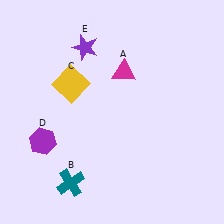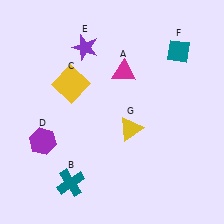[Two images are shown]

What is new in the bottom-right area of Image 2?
A yellow triangle (G) was added in the bottom-right area of Image 2.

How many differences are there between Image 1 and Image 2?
There are 2 differences between the two images.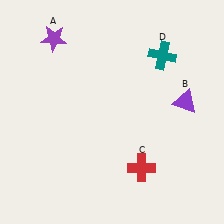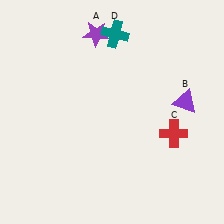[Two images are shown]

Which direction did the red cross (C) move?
The red cross (C) moved up.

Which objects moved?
The objects that moved are: the purple star (A), the red cross (C), the teal cross (D).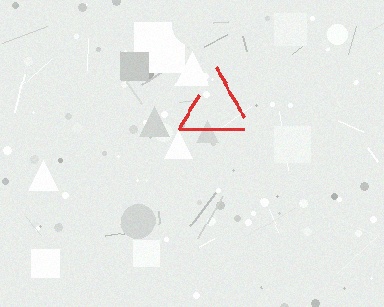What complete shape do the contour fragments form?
The contour fragments form a triangle.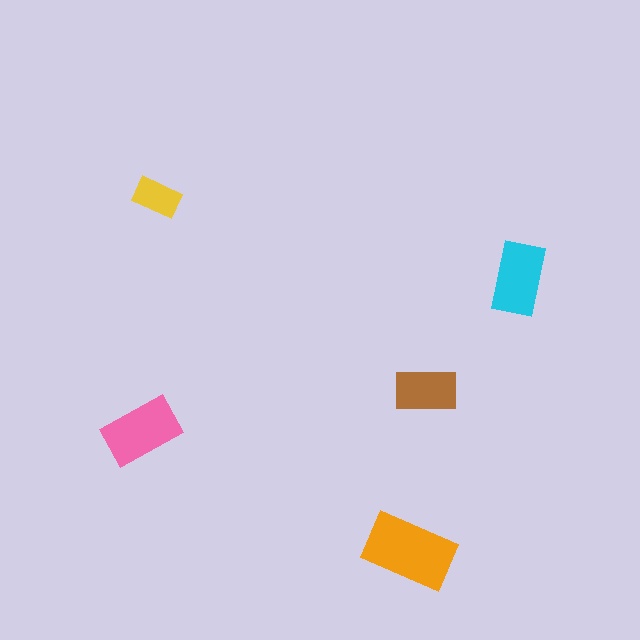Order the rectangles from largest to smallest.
the orange one, the pink one, the cyan one, the brown one, the yellow one.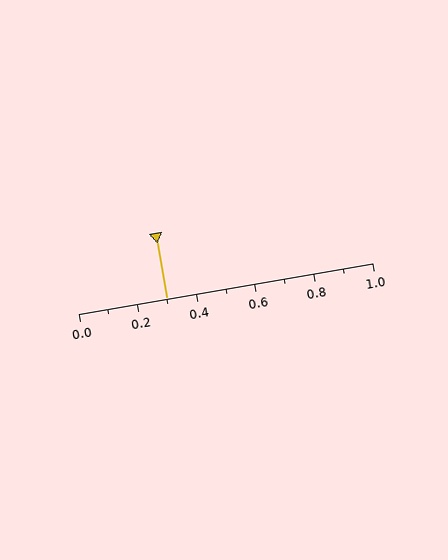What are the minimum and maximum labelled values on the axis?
The axis runs from 0.0 to 1.0.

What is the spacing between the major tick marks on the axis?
The major ticks are spaced 0.2 apart.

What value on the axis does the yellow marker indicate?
The marker indicates approximately 0.3.